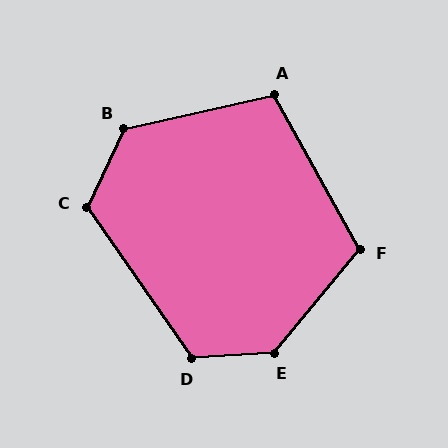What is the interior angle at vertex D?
Approximately 121 degrees (obtuse).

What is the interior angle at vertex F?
Approximately 111 degrees (obtuse).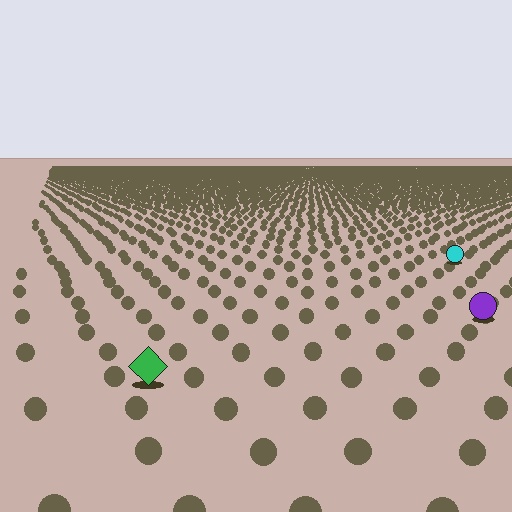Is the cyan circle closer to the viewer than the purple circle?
No. The purple circle is closer — you can tell from the texture gradient: the ground texture is coarser near it.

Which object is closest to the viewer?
The green diamond is closest. The texture marks near it are larger and more spread out.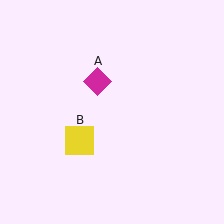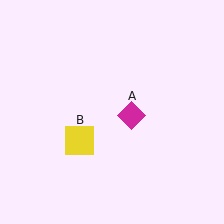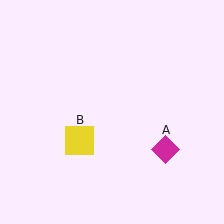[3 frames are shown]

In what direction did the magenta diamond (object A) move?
The magenta diamond (object A) moved down and to the right.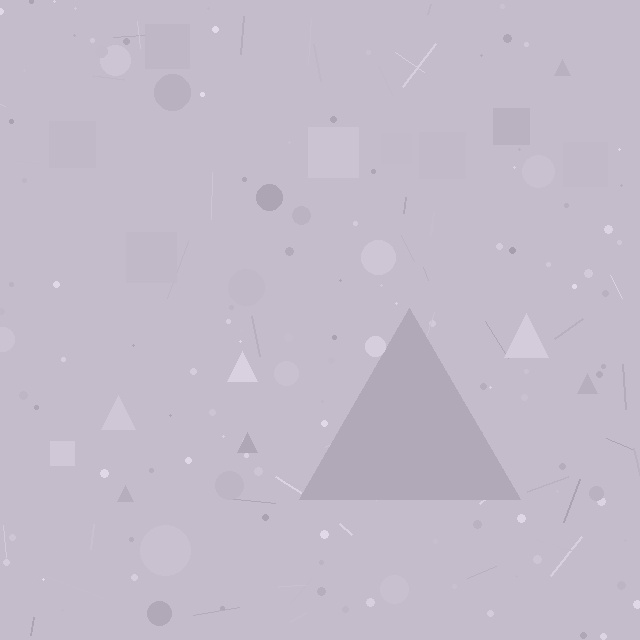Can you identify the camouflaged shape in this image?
The camouflaged shape is a triangle.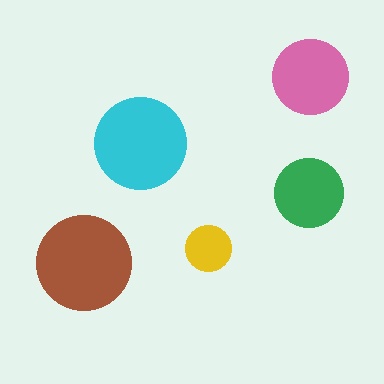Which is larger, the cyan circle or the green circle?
The cyan one.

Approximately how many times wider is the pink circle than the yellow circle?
About 1.5 times wider.